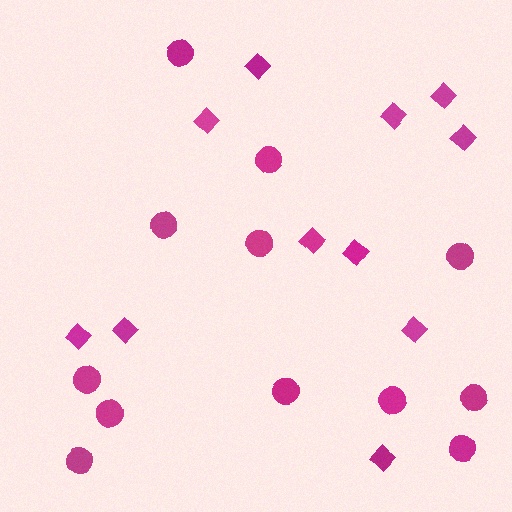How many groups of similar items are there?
There are 2 groups: one group of circles (12) and one group of diamonds (11).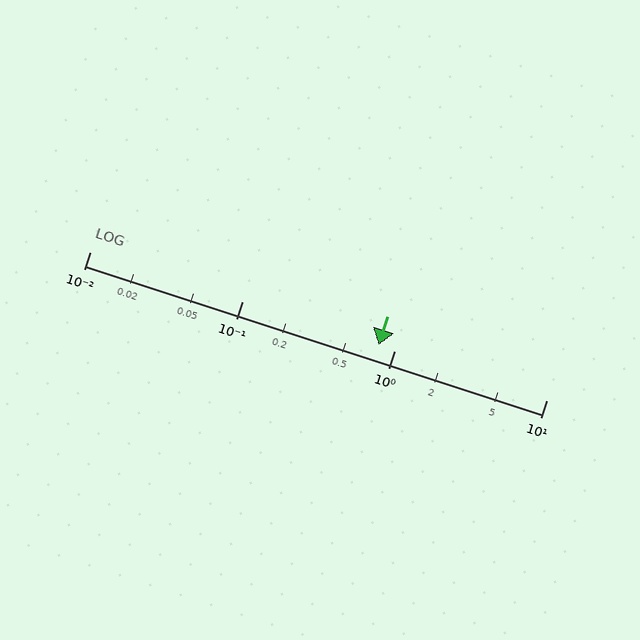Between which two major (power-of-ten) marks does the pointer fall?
The pointer is between 0.1 and 1.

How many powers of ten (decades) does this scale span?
The scale spans 3 decades, from 0.01 to 10.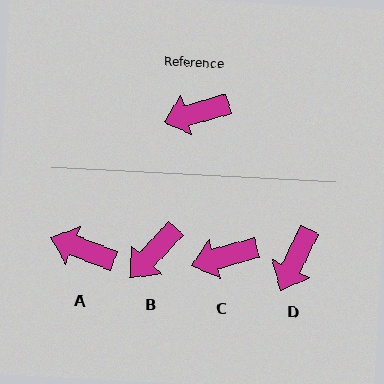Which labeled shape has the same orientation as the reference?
C.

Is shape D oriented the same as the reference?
No, it is off by about 48 degrees.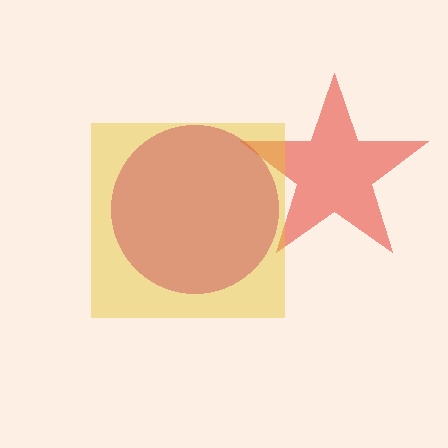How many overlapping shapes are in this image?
There are 3 overlapping shapes in the image.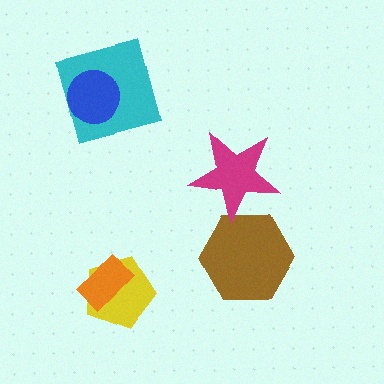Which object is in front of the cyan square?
The blue circle is in front of the cyan square.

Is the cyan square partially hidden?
Yes, it is partially covered by another shape.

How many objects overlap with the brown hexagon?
1 object overlaps with the brown hexagon.